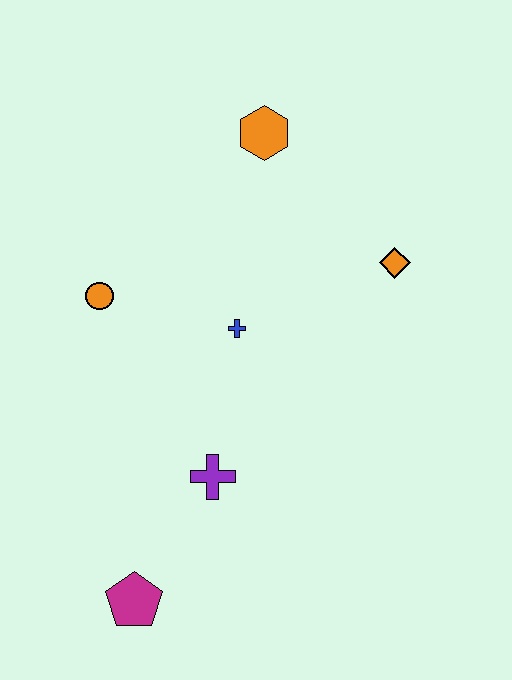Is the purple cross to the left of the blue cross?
Yes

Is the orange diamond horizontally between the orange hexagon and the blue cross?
No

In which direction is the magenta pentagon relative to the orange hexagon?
The magenta pentagon is below the orange hexagon.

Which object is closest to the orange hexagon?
The orange diamond is closest to the orange hexagon.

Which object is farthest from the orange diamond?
The magenta pentagon is farthest from the orange diamond.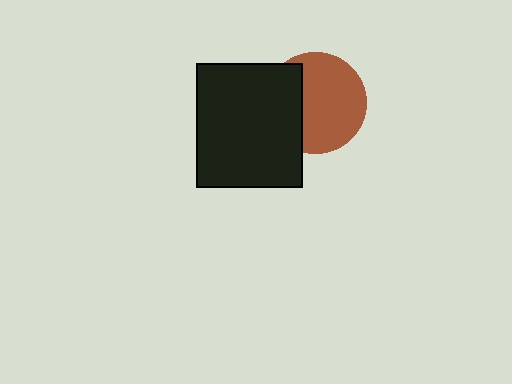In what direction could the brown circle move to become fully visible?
The brown circle could move right. That would shift it out from behind the black rectangle entirely.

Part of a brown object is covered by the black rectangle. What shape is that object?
It is a circle.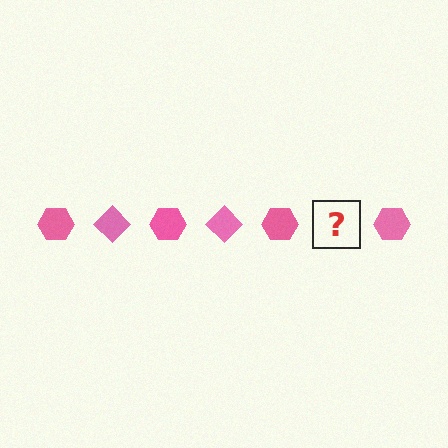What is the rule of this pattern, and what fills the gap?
The rule is that the pattern cycles through hexagon, diamond shapes in pink. The gap should be filled with a pink diamond.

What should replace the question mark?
The question mark should be replaced with a pink diamond.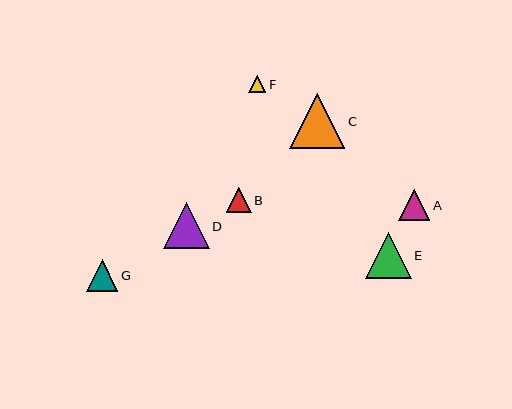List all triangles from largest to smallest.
From largest to smallest: C, D, E, G, A, B, F.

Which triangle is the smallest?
Triangle F is the smallest with a size of approximately 17 pixels.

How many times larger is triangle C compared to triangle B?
Triangle C is approximately 2.2 times the size of triangle B.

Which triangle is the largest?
Triangle C is the largest with a size of approximately 55 pixels.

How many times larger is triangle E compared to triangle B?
Triangle E is approximately 1.8 times the size of triangle B.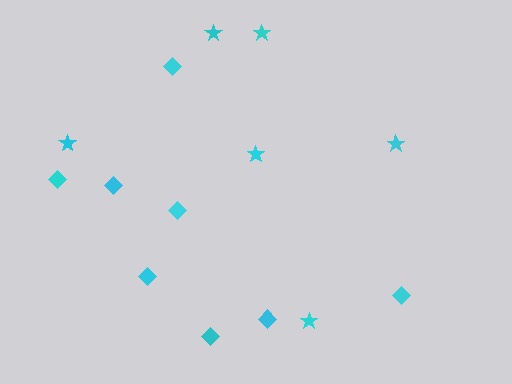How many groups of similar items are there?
There are 2 groups: one group of diamonds (8) and one group of stars (6).